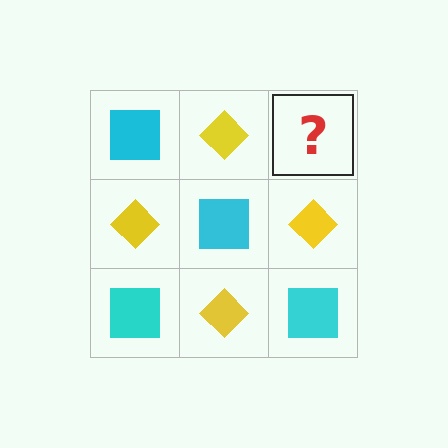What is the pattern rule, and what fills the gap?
The rule is that it alternates cyan square and yellow diamond in a checkerboard pattern. The gap should be filled with a cyan square.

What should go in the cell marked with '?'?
The missing cell should contain a cyan square.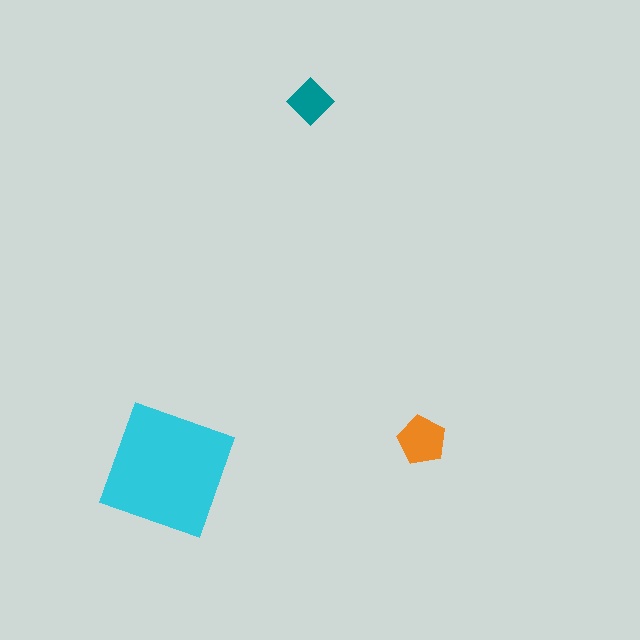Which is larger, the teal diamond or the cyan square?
The cyan square.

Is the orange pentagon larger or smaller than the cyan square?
Smaller.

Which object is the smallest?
The teal diamond.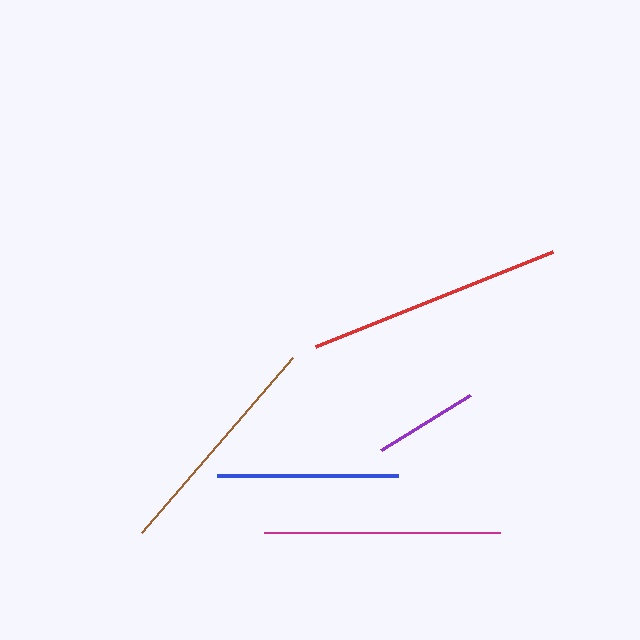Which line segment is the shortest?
The purple line is the shortest at approximately 104 pixels.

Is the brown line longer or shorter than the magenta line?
The magenta line is longer than the brown line.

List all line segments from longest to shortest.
From longest to shortest: red, magenta, brown, blue, purple.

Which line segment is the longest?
The red line is the longest at approximately 256 pixels.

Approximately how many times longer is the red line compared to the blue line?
The red line is approximately 1.4 times the length of the blue line.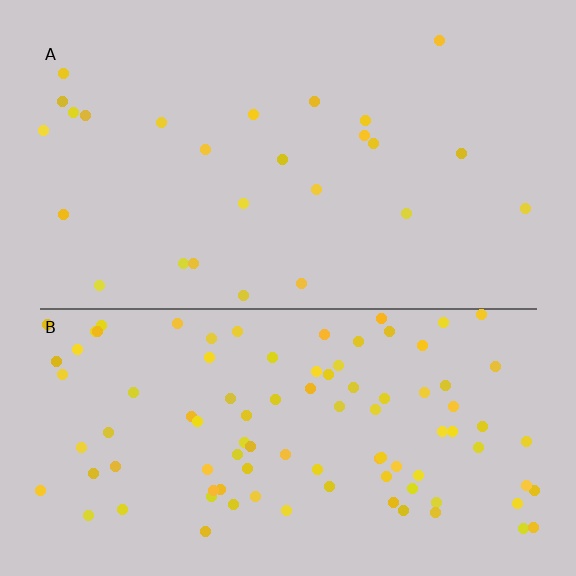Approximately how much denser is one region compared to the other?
Approximately 3.7× — region B over region A.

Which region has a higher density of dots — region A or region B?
B (the bottom).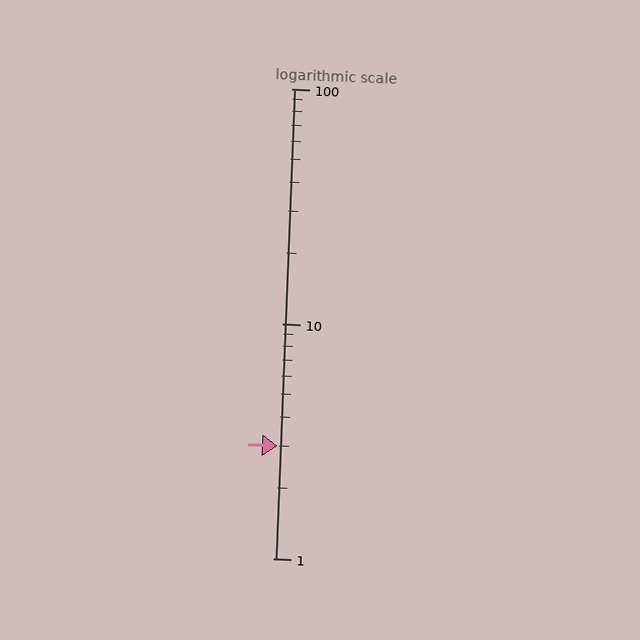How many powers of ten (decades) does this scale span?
The scale spans 2 decades, from 1 to 100.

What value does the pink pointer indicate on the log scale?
The pointer indicates approximately 3.